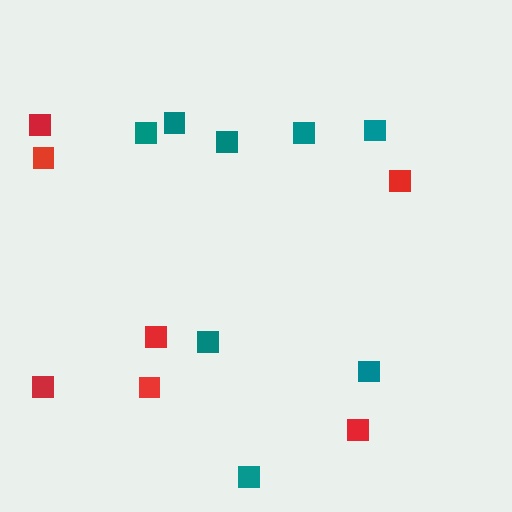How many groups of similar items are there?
There are 2 groups: one group of teal squares (8) and one group of red squares (7).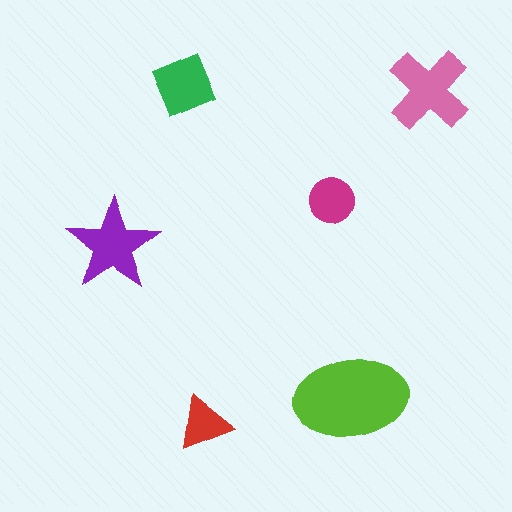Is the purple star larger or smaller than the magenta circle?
Larger.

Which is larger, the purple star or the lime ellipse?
The lime ellipse.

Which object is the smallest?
The red triangle.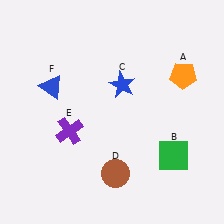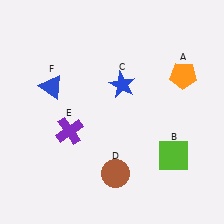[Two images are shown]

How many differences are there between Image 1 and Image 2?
There is 1 difference between the two images.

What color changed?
The square (B) changed from green in Image 1 to lime in Image 2.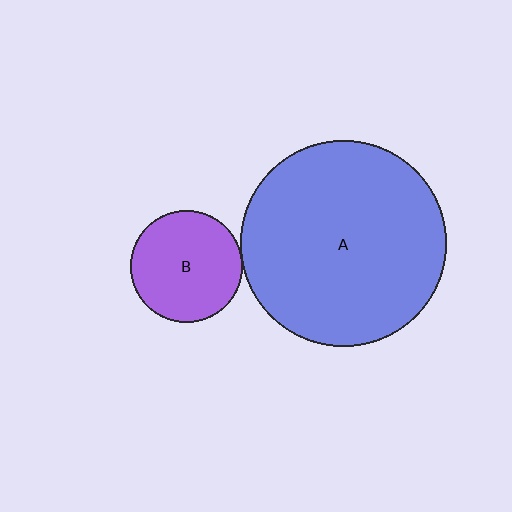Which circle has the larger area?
Circle A (blue).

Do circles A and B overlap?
Yes.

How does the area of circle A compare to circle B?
Approximately 3.4 times.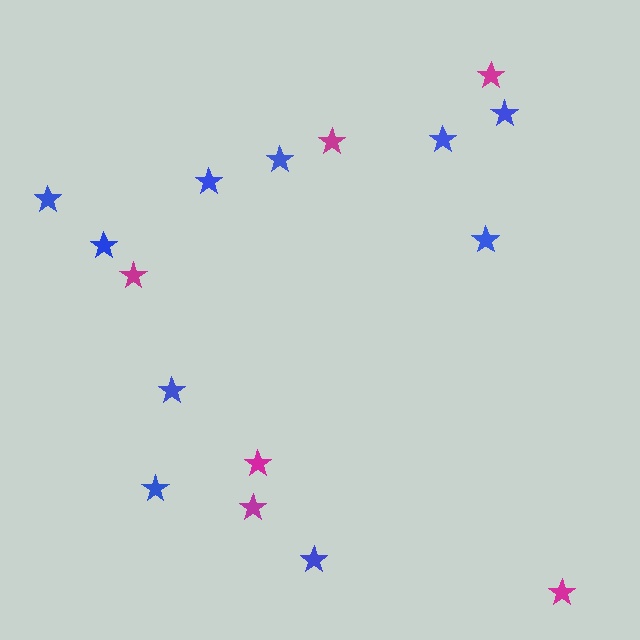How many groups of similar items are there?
There are 2 groups: one group of magenta stars (6) and one group of blue stars (10).